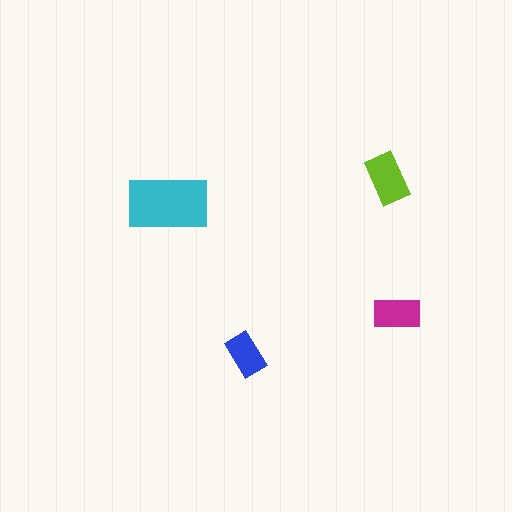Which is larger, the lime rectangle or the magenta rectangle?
The lime one.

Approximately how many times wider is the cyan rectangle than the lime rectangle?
About 1.5 times wider.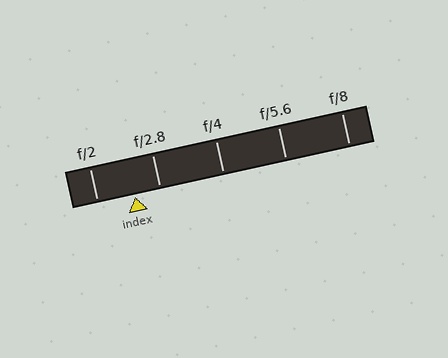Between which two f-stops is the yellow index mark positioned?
The index mark is between f/2 and f/2.8.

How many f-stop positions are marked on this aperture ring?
There are 5 f-stop positions marked.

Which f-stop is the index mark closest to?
The index mark is closest to f/2.8.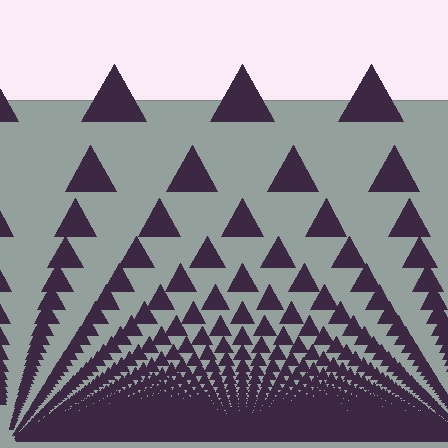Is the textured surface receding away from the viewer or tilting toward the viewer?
The surface appears to tilt toward the viewer. Texture elements get larger and sparser toward the top.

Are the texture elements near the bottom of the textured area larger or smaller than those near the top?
Smaller. The gradient is inverted — elements near the bottom are smaller and denser.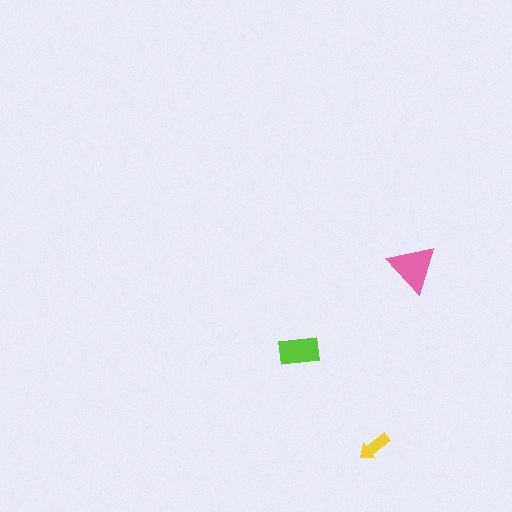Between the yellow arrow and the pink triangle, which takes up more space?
The pink triangle.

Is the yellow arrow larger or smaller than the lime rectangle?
Smaller.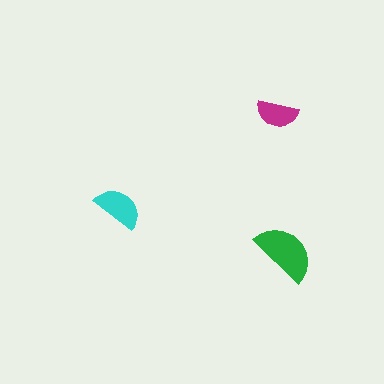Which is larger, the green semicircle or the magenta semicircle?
The green one.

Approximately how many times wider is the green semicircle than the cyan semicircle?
About 1.5 times wider.